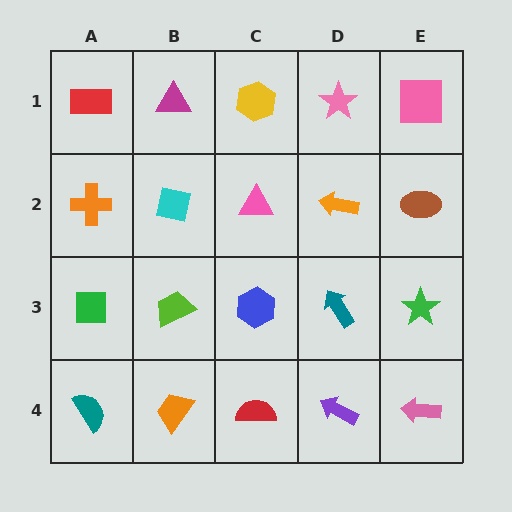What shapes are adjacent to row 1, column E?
A brown ellipse (row 2, column E), a pink star (row 1, column D).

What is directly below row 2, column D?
A teal arrow.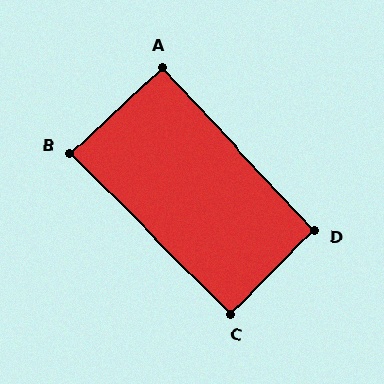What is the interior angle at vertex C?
Approximately 90 degrees (approximately right).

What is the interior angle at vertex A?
Approximately 90 degrees (approximately right).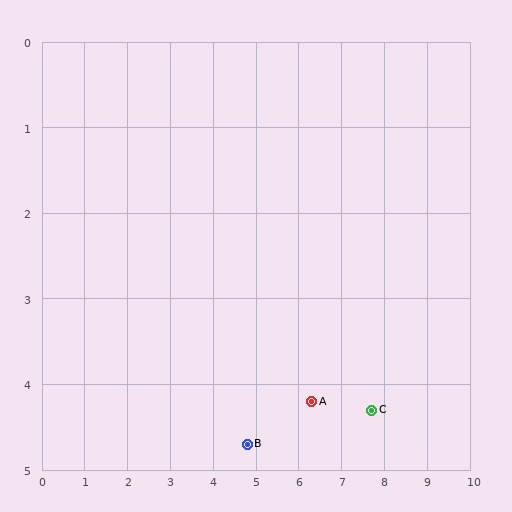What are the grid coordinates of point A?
Point A is at approximately (6.3, 4.2).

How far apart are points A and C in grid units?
Points A and C are about 1.4 grid units apart.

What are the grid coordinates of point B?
Point B is at approximately (4.8, 4.7).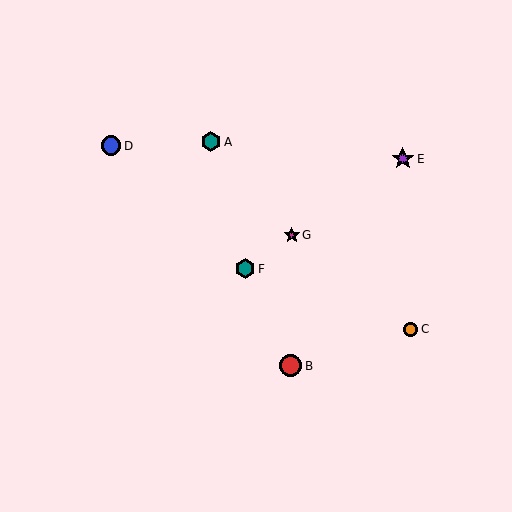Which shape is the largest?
The red circle (labeled B) is the largest.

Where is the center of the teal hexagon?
The center of the teal hexagon is at (245, 269).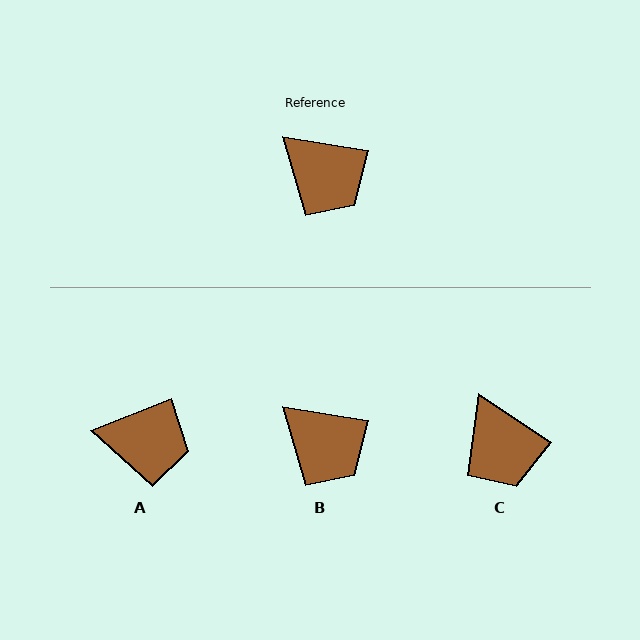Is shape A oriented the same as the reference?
No, it is off by about 32 degrees.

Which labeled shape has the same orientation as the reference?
B.